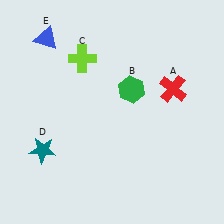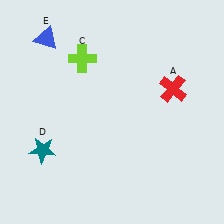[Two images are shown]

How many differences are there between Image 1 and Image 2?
There is 1 difference between the two images.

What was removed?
The green hexagon (B) was removed in Image 2.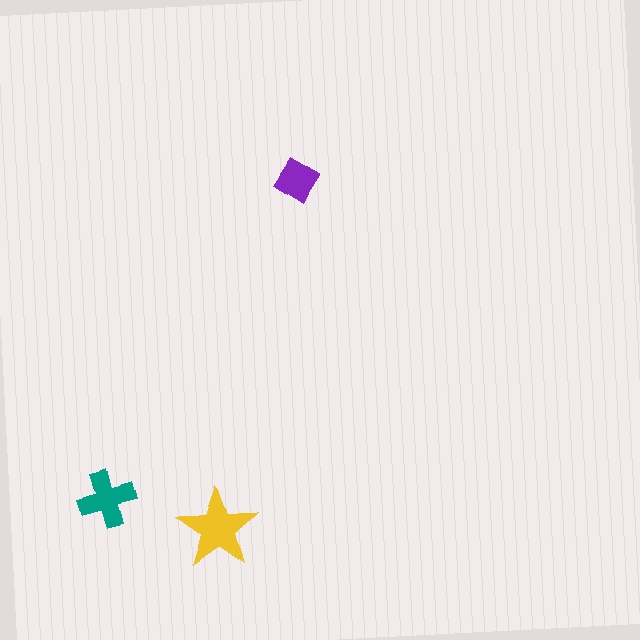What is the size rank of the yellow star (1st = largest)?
1st.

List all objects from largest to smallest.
The yellow star, the teal cross, the purple diamond.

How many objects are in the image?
There are 3 objects in the image.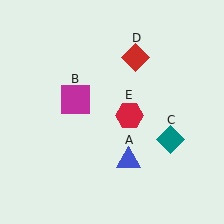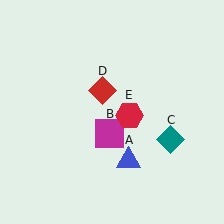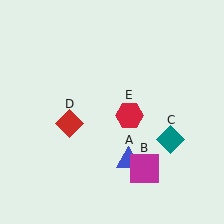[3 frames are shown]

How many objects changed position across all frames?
2 objects changed position: magenta square (object B), red diamond (object D).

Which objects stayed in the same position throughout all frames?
Blue triangle (object A) and teal diamond (object C) and red hexagon (object E) remained stationary.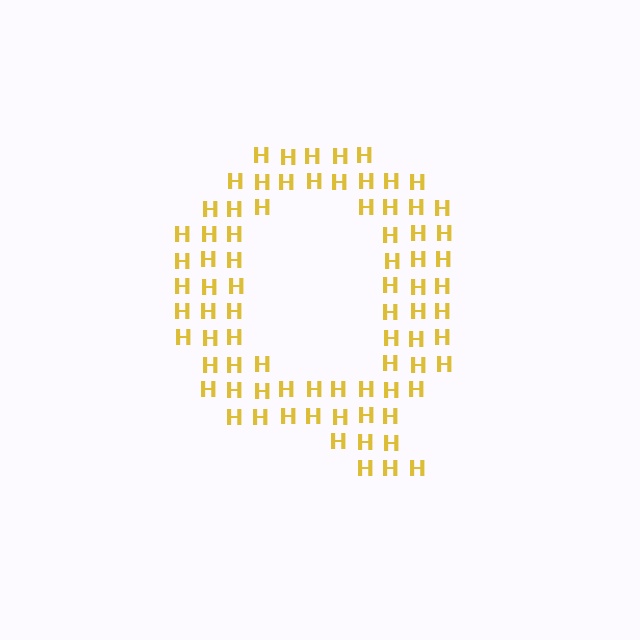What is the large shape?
The large shape is the letter Q.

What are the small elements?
The small elements are letter H's.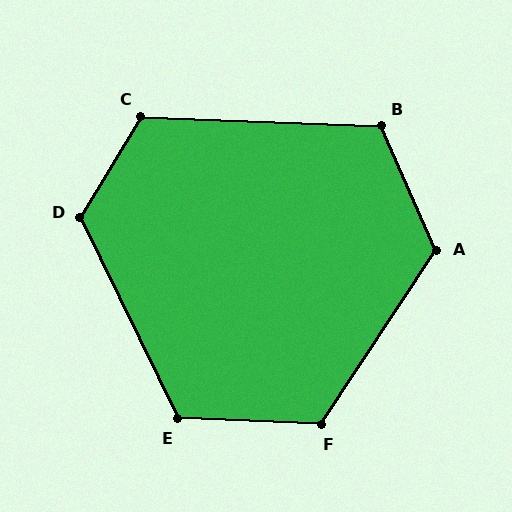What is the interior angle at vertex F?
Approximately 121 degrees (obtuse).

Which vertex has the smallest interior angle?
B, at approximately 116 degrees.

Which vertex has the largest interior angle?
D, at approximately 123 degrees.